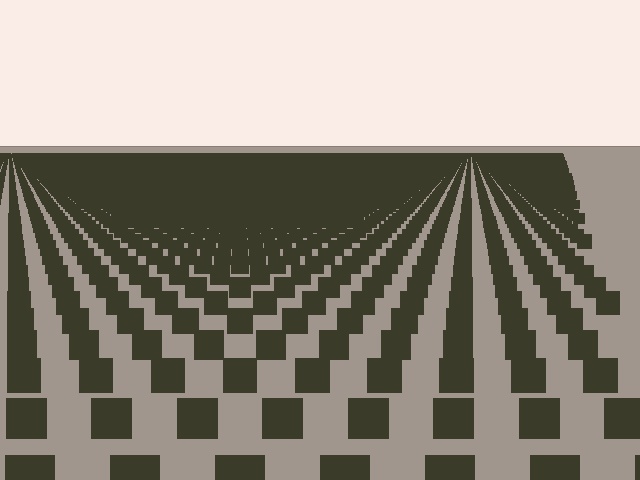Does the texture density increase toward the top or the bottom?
Density increases toward the top.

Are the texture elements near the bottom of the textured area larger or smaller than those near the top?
Larger. Near the bottom, elements are closer to the viewer and appear at a bigger on-screen size.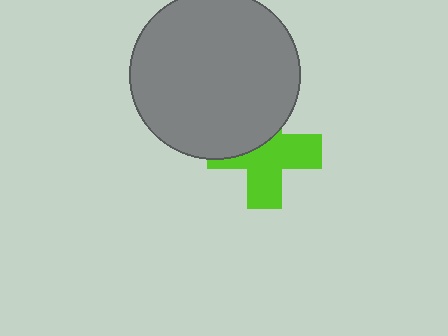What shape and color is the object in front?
The object in front is a gray circle.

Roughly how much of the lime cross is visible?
About half of it is visible (roughly 61%).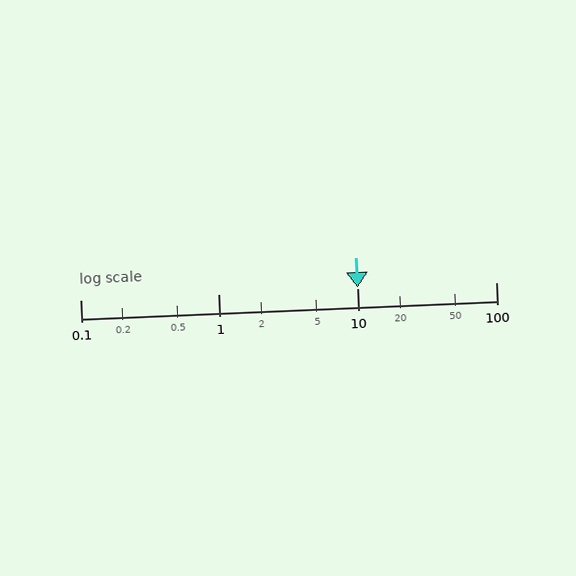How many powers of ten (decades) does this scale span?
The scale spans 3 decades, from 0.1 to 100.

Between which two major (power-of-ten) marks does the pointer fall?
The pointer is between 10 and 100.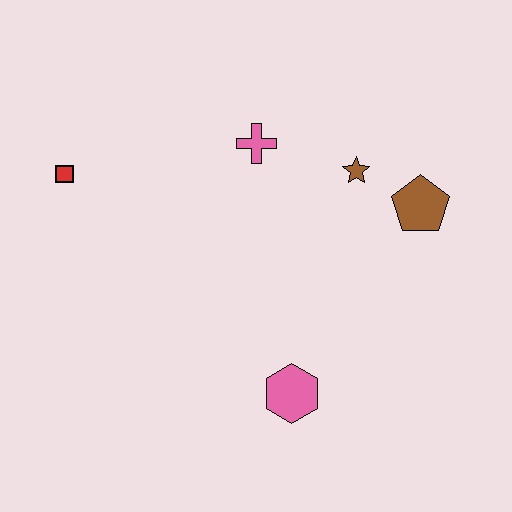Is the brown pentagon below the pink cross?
Yes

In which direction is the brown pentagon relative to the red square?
The brown pentagon is to the right of the red square.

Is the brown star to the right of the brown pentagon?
No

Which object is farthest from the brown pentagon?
The red square is farthest from the brown pentagon.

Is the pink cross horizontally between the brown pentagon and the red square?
Yes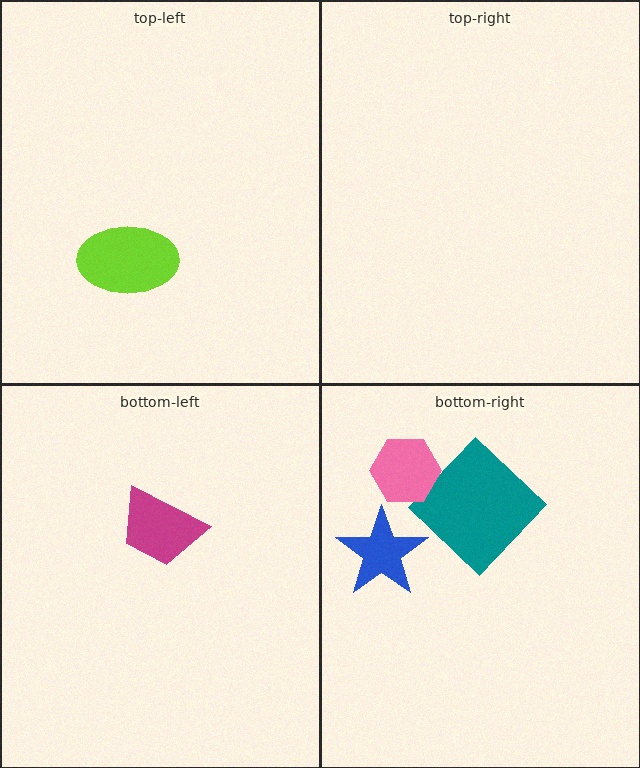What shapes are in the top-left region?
The lime ellipse.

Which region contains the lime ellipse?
The top-left region.